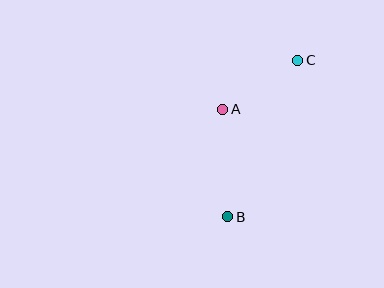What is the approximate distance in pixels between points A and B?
The distance between A and B is approximately 108 pixels.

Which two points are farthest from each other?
Points B and C are farthest from each other.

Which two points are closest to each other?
Points A and C are closest to each other.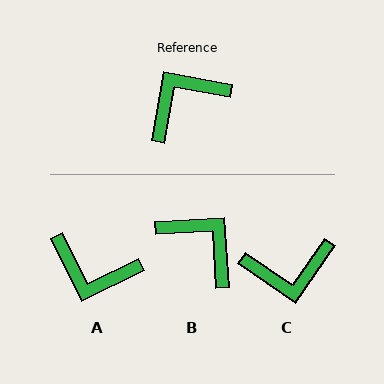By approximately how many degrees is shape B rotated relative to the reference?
Approximately 76 degrees clockwise.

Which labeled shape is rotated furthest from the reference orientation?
C, about 155 degrees away.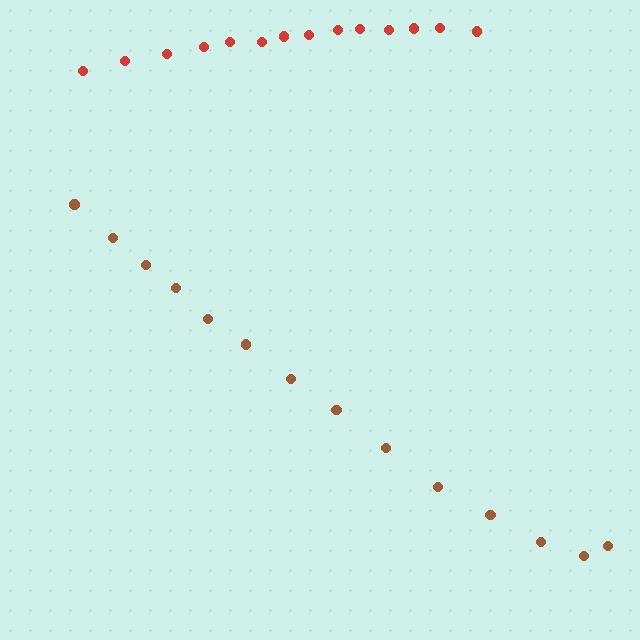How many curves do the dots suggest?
There are 2 distinct paths.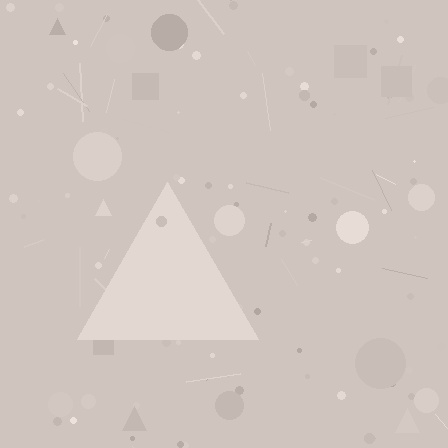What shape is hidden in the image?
A triangle is hidden in the image.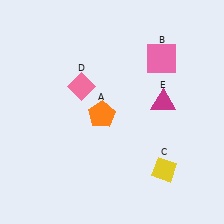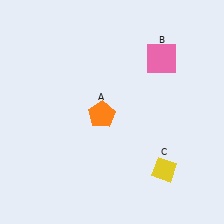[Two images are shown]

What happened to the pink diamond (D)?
The pink diamond (D) was removed in Image 2. It was in the top-left area of Image 1.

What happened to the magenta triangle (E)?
The magenta triangle (E) was removed in Image 2. It was in the top-right area of Image 1.